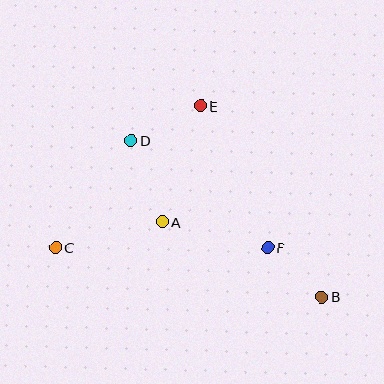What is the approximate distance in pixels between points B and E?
The distance between B and E is approximately 226 pixels.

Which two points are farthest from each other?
Points B and C are farthest from each other.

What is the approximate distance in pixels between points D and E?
The distance between D and E is approximately 78 pixels.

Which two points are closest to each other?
Points B and F are closest to each other.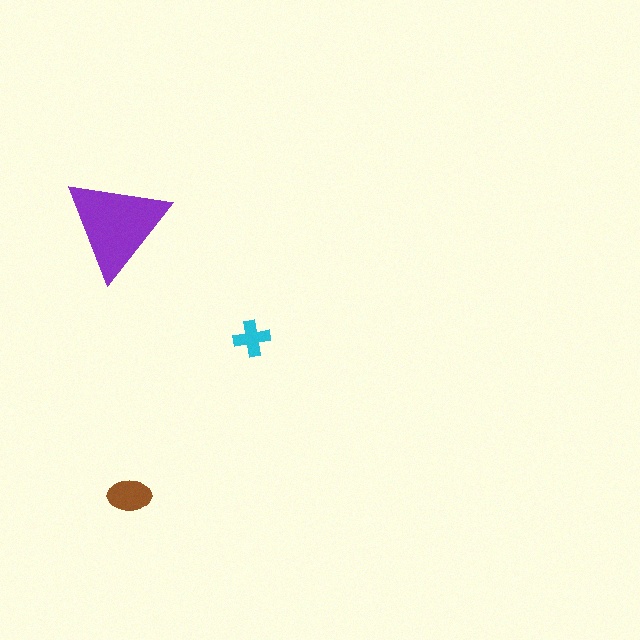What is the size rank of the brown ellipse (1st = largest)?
2nd.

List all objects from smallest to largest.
The cyan cross, the brown ellipse, the purple triangle.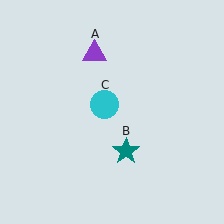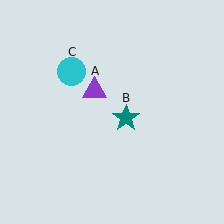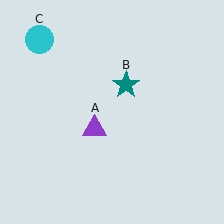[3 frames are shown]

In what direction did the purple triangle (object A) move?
The purple triangle (object A) moved down.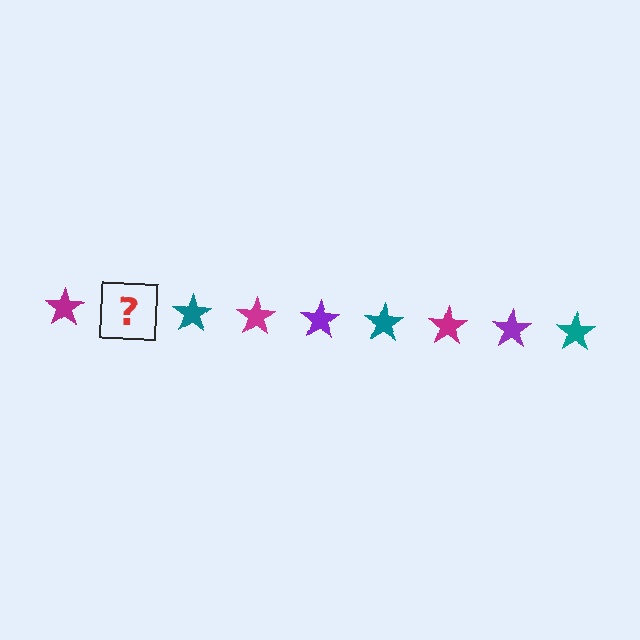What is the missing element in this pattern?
The missing element is a purple star.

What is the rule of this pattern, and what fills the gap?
The rule is that the pattern cycles through magenta, purple, teal stars. The gap should be filled with a purple star.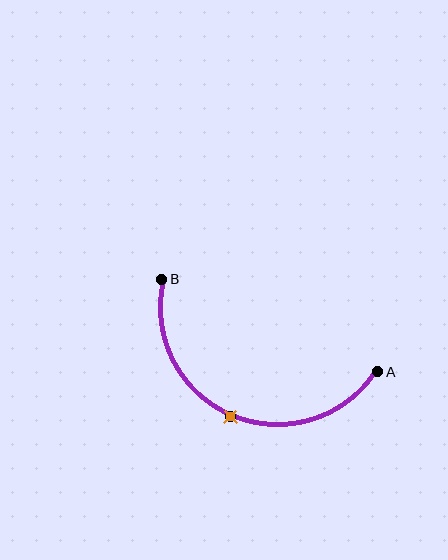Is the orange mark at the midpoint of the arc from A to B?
Yes. The orange mark lies on the arc at equal arc-length from both A and B — it is the arc midpoint.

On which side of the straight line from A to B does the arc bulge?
The arc bulges below the straight line connecting A and B.